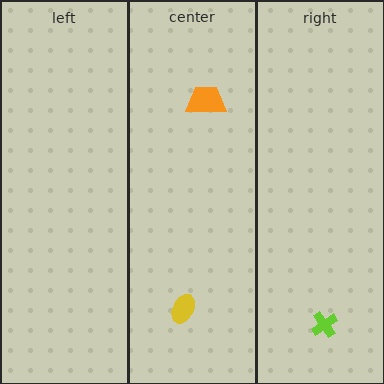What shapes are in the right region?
The lime cross.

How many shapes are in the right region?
1.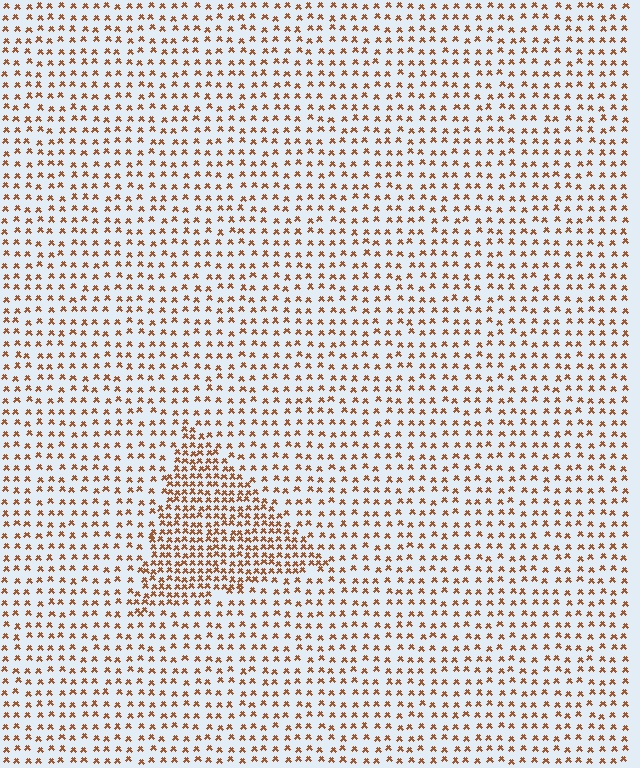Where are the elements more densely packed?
The elements are more densely packed inside the triangle boundary.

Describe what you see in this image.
The image contains small brown elements arranged at two different densities. A triangle-shaped region is visible where the elements are more densely packed than the surrounding area.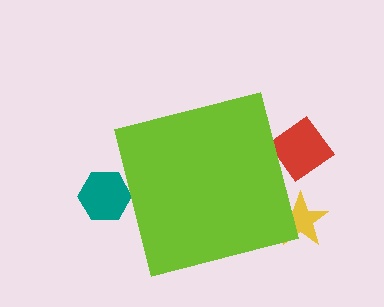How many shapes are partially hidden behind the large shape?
3 shapes are partially hidden.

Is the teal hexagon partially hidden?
Yes, the teal hexagon is partially hidden behind the lime square.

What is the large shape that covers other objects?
A lime square.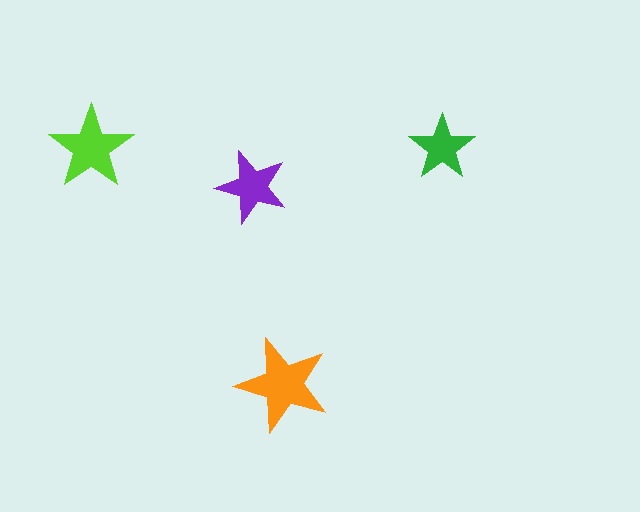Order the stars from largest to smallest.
the orange one, the lime one, the purple one, the green one.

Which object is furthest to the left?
The lime star is leftmost.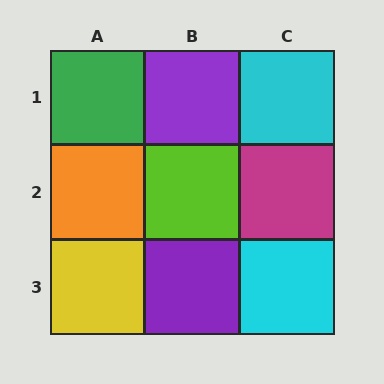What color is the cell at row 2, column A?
Orange.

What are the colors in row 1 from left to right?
Green, purple, cyan.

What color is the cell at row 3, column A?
Yellow.